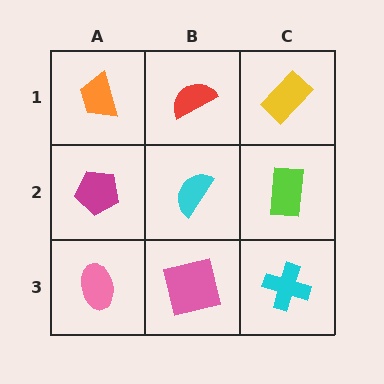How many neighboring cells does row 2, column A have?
3.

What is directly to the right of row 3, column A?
A pink square.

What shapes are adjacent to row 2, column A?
An orange trapezoid (row 1, column A), a pink ellipse (row 3, column A), a cyan semicircle (row 2, column B).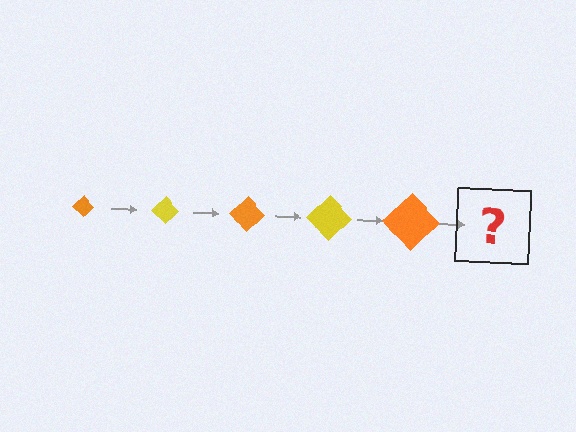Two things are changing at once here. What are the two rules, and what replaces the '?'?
The two rules are that the diamond grows larger each step and the color cycles through orange and yellow. The '?' should be a yellow diamond, larger than the previous one.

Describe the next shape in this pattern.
It should be a yellow diamond, larger than the previous one.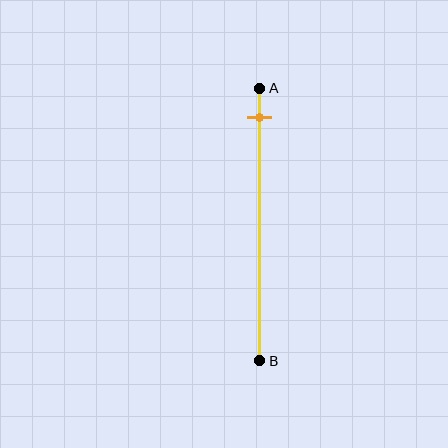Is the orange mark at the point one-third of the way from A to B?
No, the mark is at about 10% from A, not at the 33% one-third point.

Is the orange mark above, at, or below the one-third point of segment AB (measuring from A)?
The orange mark is above the one-third point of segment AB.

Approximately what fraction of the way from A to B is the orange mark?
The orange mark is approximately 10% of the way from A to B.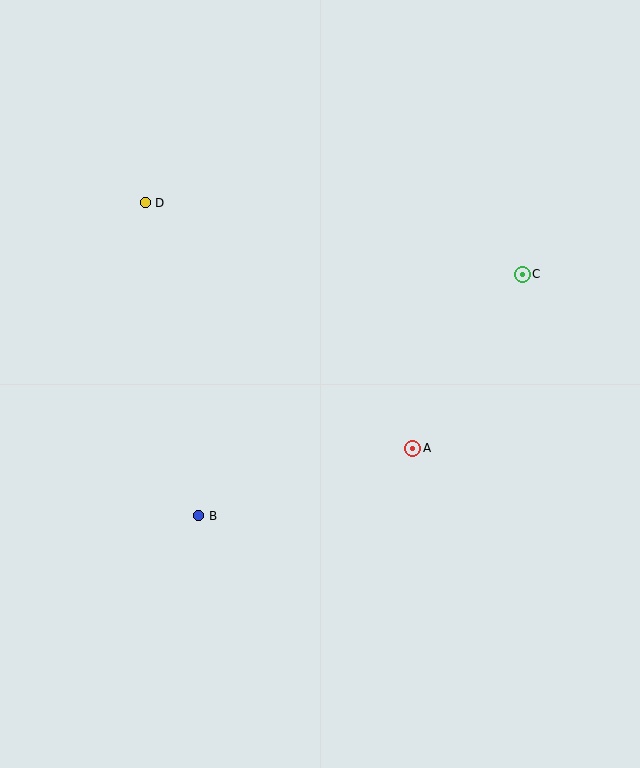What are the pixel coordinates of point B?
Point B is at (199, 516).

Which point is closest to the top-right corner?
Point C is closest to the top-right corner.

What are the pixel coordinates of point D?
Point D is at (145, 203).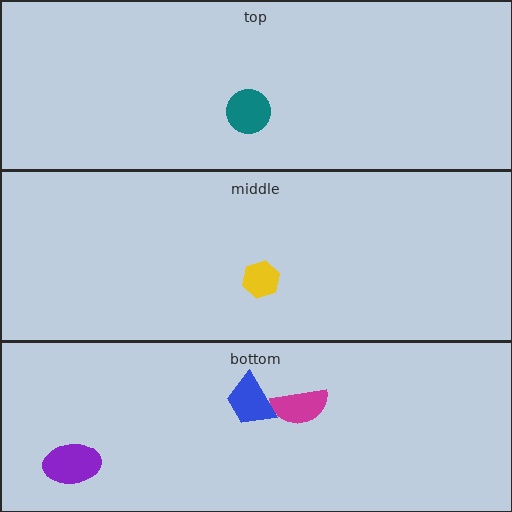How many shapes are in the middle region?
1.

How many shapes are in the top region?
1.